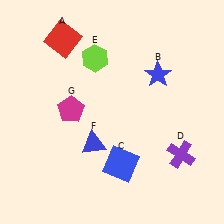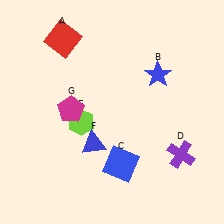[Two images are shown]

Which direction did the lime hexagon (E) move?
The lime hexagon (E) moved down.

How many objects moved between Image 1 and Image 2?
1 object moved between the two images.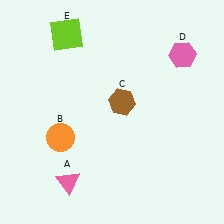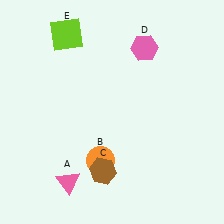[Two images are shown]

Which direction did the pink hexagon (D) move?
The pink hexagon (D) moved left.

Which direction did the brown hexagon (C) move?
The brown hexagon (C) moved down.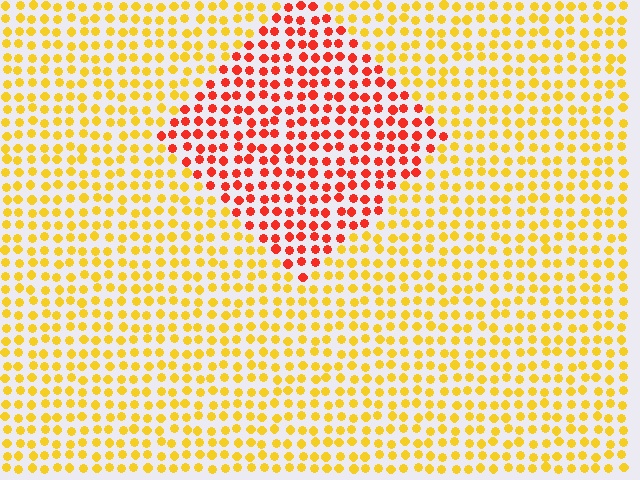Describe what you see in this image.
The image is filled with small yellow elements in a uniform arrangement. A diamond-shaped region is visible where the elements are tinted to a slightly different hue, forming a subtle color boundary.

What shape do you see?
I see a diamond.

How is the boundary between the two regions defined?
The boundary is defined purely by a slight shift in hue (about 47 degrees). Spacing, size, and orientation are identical on both sides.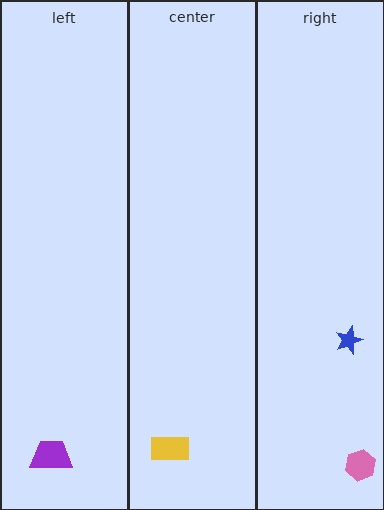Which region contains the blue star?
The right region.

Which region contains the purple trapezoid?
The left region.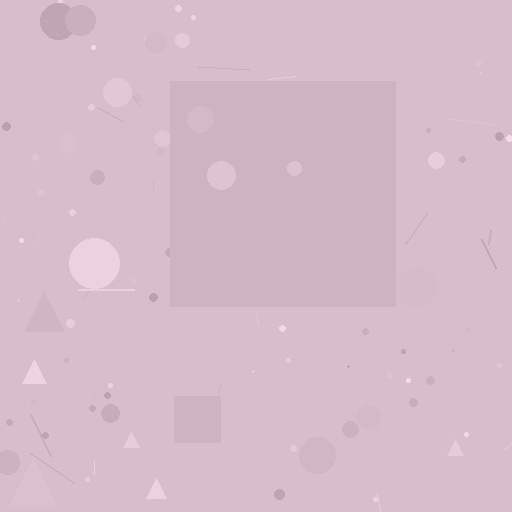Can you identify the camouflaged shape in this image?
The camouflaged shape is a square.